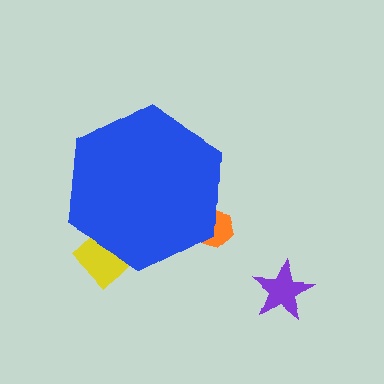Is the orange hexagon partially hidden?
Yes, the orange hexagon is partially hidden behind the blue hexagon.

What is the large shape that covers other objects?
A blue hexagon.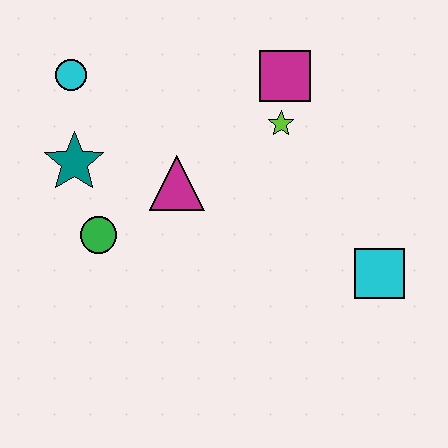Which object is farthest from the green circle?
The cyan square is farthest from the green circle.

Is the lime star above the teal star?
Yes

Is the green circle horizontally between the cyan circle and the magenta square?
Yes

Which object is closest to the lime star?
The magenta square is closest to the lime star.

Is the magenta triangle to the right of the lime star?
No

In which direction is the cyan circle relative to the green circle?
The cyan circle is above the green circle.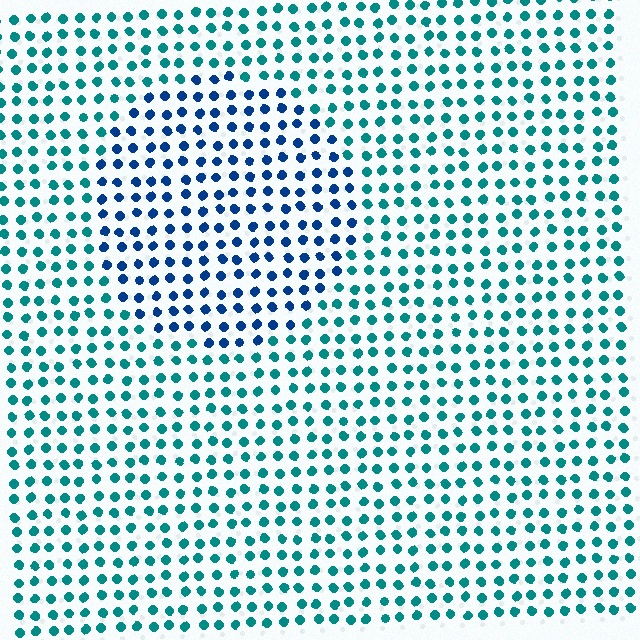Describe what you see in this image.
The image is filled with small teal elements in a uniform arrangement. A circle-shaped region is visible where the elements are tinted to a slightly different hue, forming a subtle color boundary.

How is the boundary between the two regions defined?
The boundary is defined purely by a slight shift in hue (about 38 degrees). Spacing, size, and orientation are identical on both sides.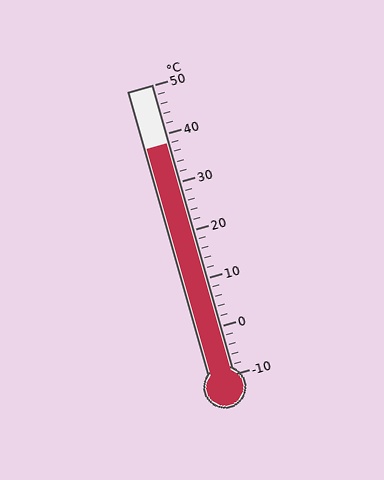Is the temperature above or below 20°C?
The temperature is above 20°C.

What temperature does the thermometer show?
The thermometer shows approximately 38°C.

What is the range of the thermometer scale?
The thermometer scale ranges from -10°C to 50°C.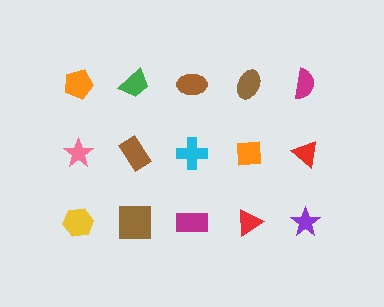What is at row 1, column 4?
A brown ellipse.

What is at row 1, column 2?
A green trapezoid.